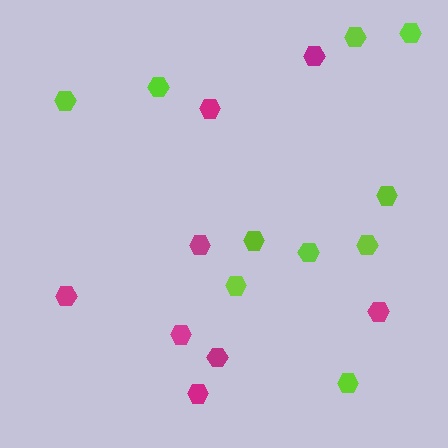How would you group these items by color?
There are 2 groups: one group of magenta hexagons (8) and one group of lime hexagons (10).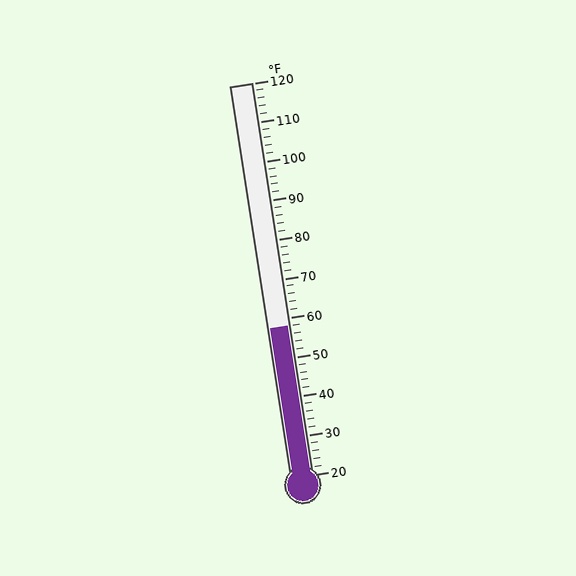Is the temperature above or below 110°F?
The temperature is below 110°F.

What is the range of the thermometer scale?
The thermometer scale ranges from 20°F to 120°F.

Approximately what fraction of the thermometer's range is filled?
The thermometer is filled to approximately 40% of its range.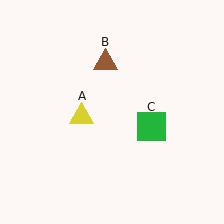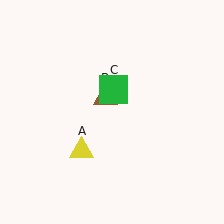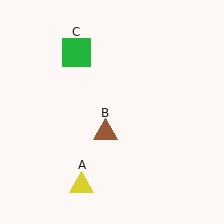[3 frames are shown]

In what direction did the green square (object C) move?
The green square (object C) moved up and to the left.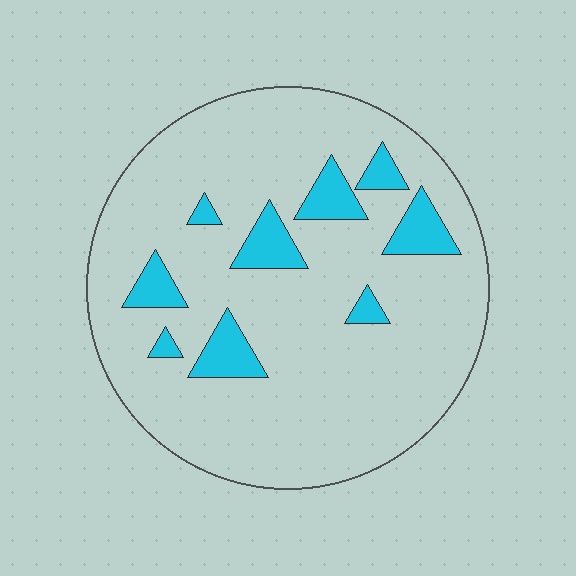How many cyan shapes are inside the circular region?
9.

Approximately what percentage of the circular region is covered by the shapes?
Approximately 15%.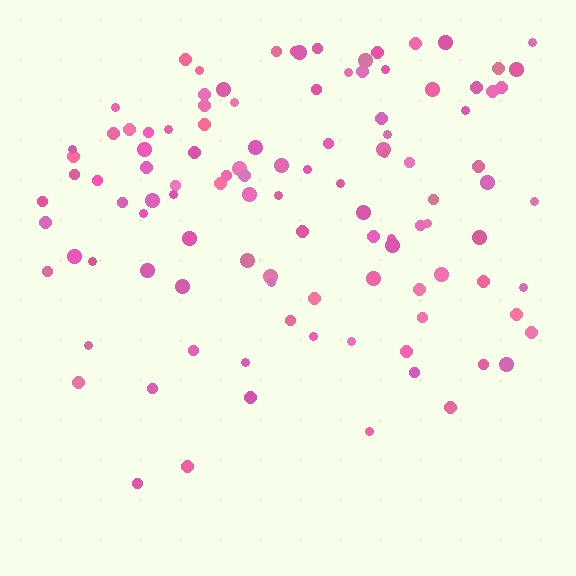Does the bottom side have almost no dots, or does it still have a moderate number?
Still a moderate number, just noticeably fewer than the top.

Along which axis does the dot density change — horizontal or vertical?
Vertical.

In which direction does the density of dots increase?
From bottom to top, with the top side densest.